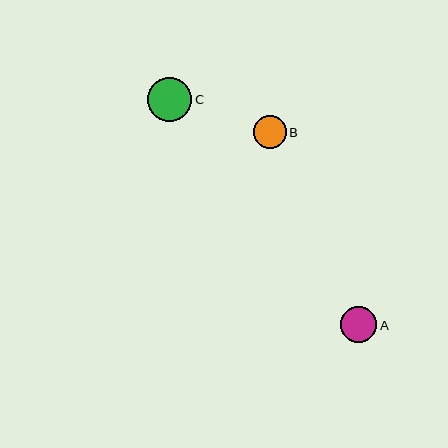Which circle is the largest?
Circle C is the largest with a size of approximately 44 pixels.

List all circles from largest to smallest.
From largest to smallest: C, A, B.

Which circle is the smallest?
Circle B is the smallest with a size of approximately 33 pixels.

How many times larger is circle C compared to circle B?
Circle C is approximately 1.3 times the size of circle B.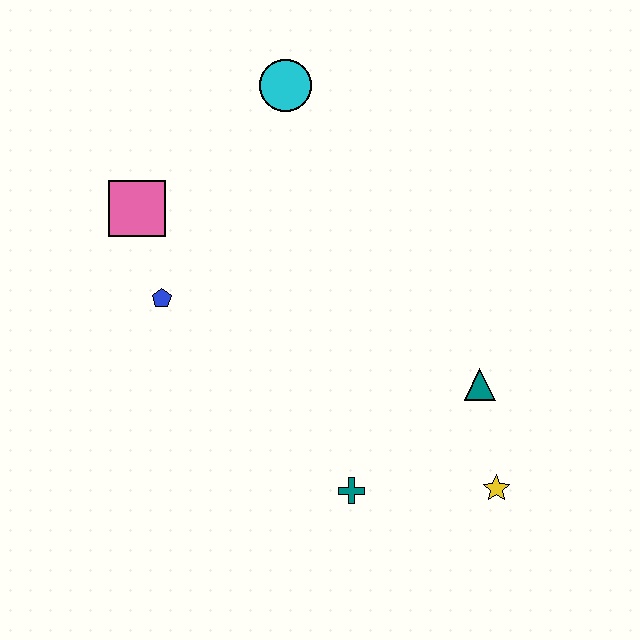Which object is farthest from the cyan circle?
The yellow star is farthest from the cyan circle.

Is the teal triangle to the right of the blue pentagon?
Yes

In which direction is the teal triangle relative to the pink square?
The teal triangle is to the right of the pink square.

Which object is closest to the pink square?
The blue pentagon is closest to the pink square.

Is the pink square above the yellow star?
Yes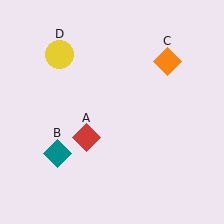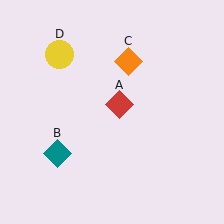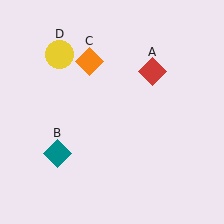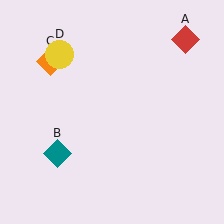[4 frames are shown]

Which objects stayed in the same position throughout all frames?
Teal diamond (object B) and yellow circle (object D) remained stationary.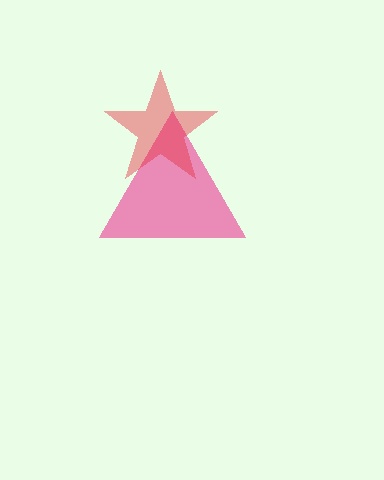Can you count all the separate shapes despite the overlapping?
Yes, there are 2 separate shapes.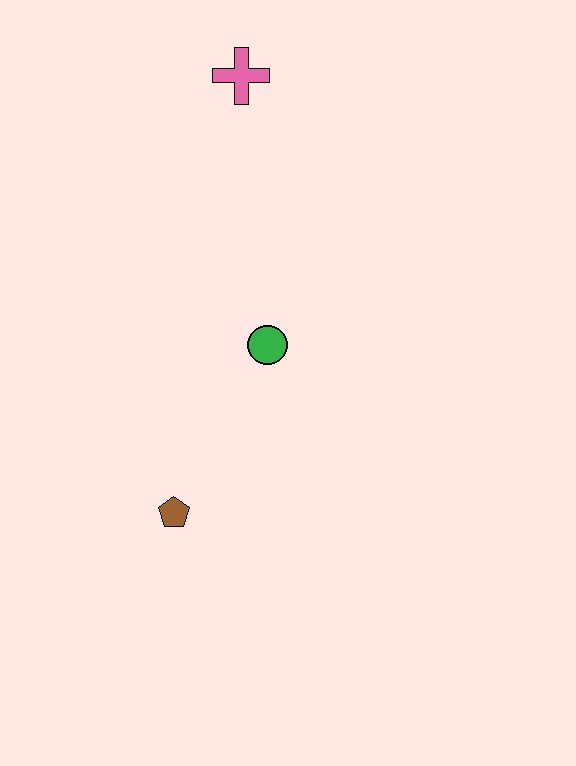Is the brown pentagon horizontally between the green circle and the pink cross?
No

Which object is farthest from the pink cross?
The brown pentagon is farthest from the pink cross.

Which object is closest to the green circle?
The brown pentagon is closest to the green circle.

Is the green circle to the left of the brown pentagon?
No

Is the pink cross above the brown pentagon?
Yes